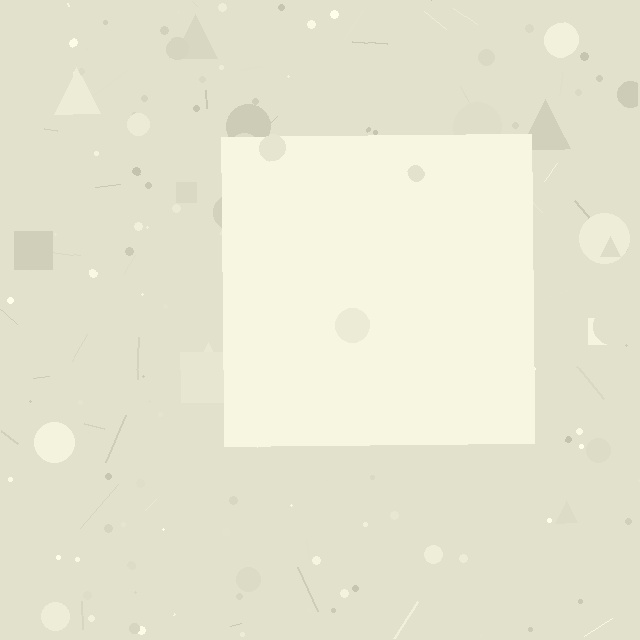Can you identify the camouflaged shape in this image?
The camouflaged shape is a square.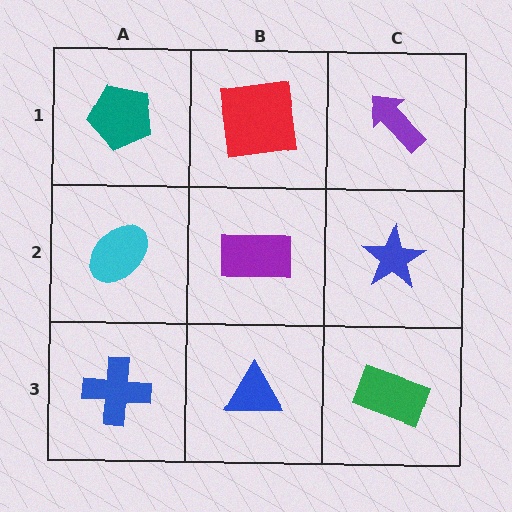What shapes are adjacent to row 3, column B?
A purple rectangle (row 2, column B), a blue cross (row 3, column A), a green rectangle (row 3, column C).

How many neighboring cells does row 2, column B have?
4.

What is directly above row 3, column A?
A cyan ellipse.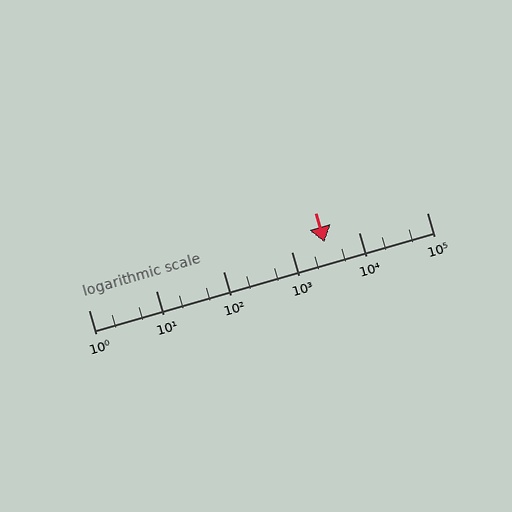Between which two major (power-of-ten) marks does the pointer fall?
The pointer is between 1000 and 10000.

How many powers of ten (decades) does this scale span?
The scale spans 5 decades, from 1 to 100000.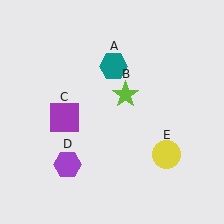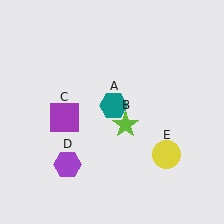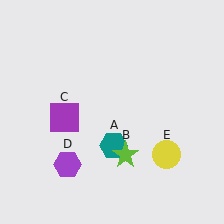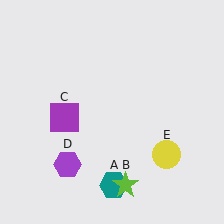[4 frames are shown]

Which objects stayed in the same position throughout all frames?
Purple square (object C) and purple hexagon (object D) and yellow circle (object E) remained stationary.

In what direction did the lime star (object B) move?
The lime star (object B) moved down.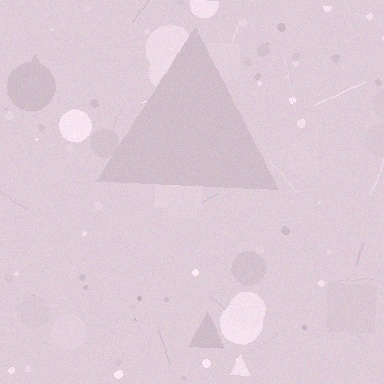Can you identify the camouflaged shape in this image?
The camouflaged shape is a triangle.